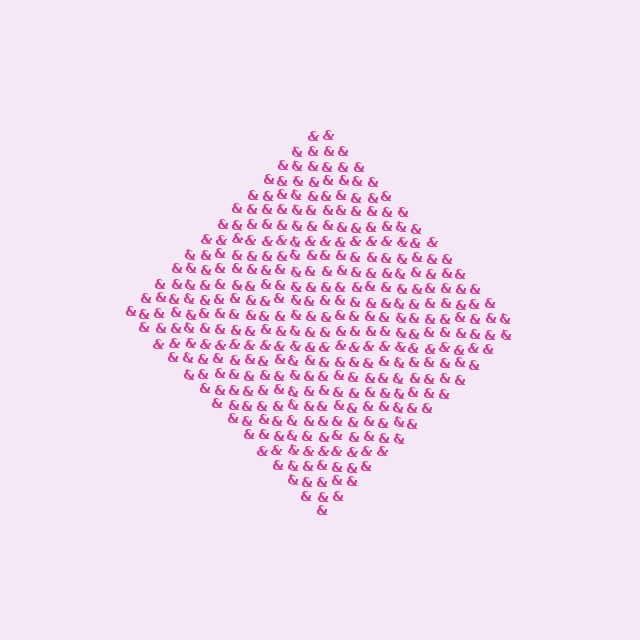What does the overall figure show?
The overall figure shows a diamond.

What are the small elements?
The small elements are ampersands.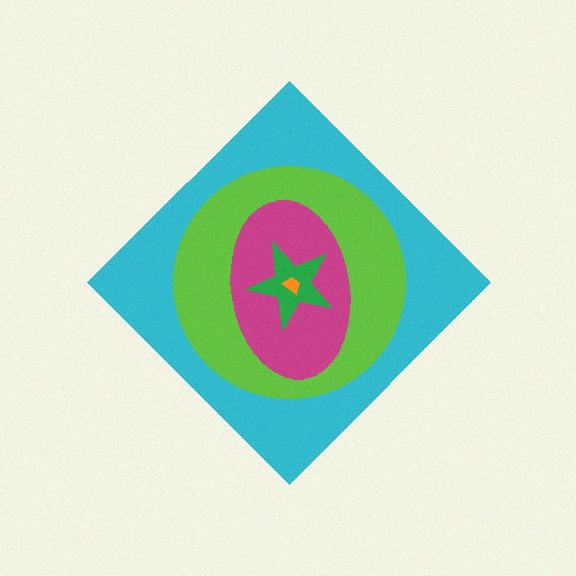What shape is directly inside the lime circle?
The magenta ellipse.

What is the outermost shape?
The cyan diamond.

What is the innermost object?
The orange trapezoid.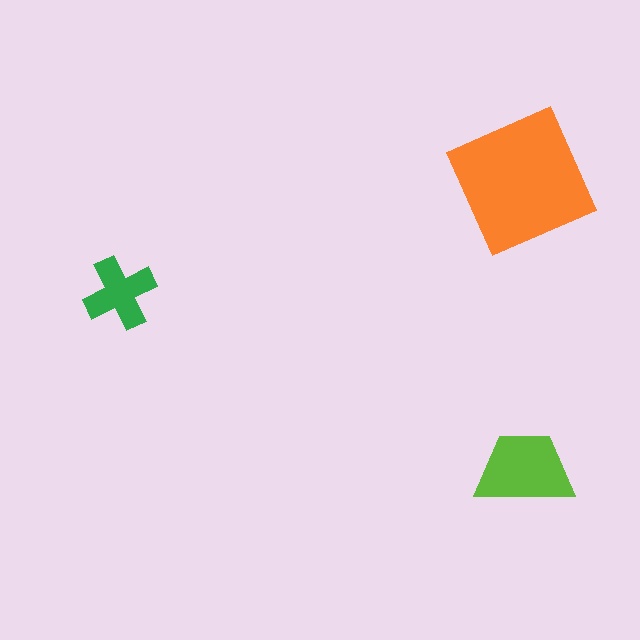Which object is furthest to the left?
The green cross is leftmost.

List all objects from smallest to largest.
The green cross, the lime trapezoid, the orange square.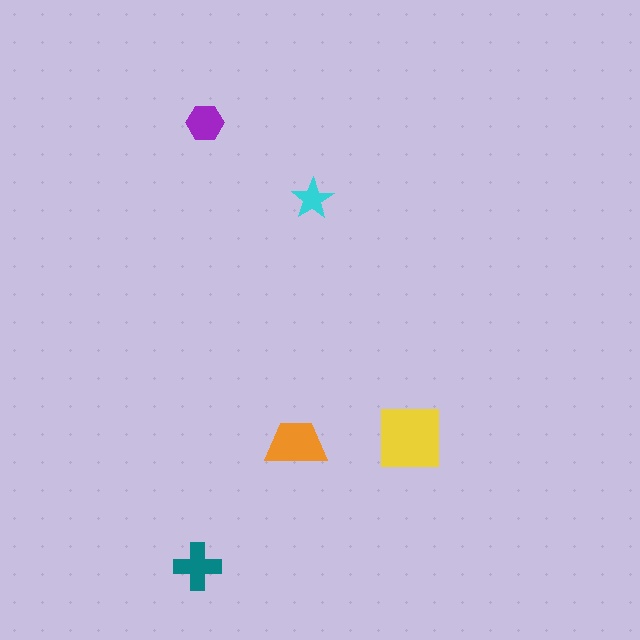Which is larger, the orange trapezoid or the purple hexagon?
The orange trapezoid.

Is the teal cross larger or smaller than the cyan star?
Larger.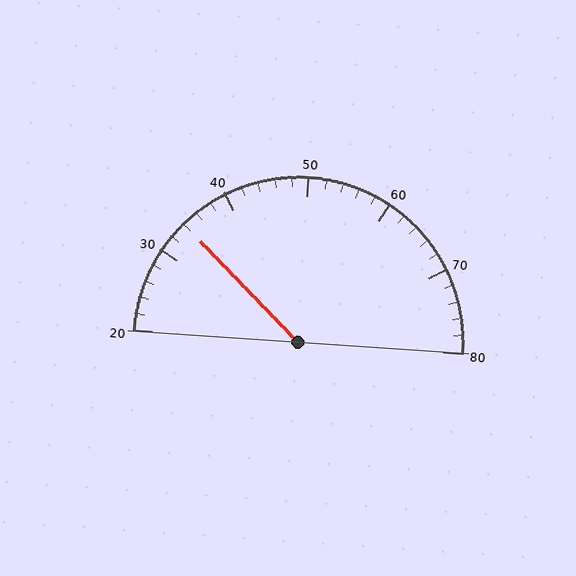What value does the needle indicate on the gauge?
The needle indicates approximately 34.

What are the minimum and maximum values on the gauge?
The gauge ranges from 20 to 80.